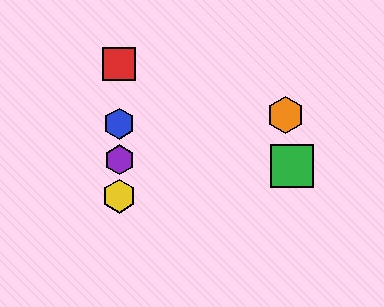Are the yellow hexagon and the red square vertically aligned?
Yes, both are at x≈119.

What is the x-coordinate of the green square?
The green square is at x≈292.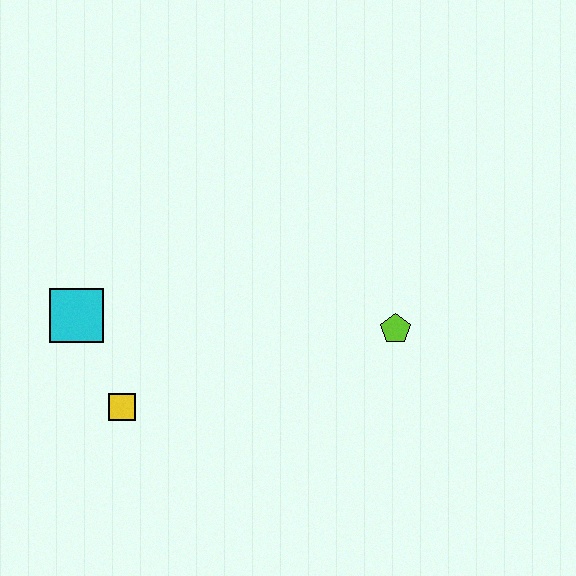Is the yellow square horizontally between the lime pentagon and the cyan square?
Yes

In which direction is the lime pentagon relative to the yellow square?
The lime pentagon is to the right of the yellow square.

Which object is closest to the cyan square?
The yellow square is closest to the cyan square.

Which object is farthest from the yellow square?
The lime pentagon is farthest from the yellow square.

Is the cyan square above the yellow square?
Yes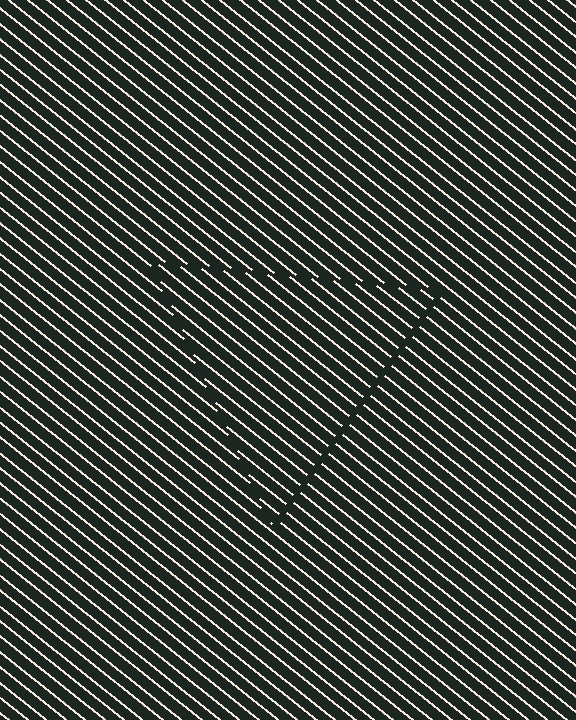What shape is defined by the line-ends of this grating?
An illusory triangle. The interior of the shape contains the same grating, shifted by half a period — the contour is defined by the phase discontinuity where line-ends from the inner and outer gratings abut.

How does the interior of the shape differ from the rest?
The interior of the shape contains the same grating, shifted by half a period — the contour is defined by the phase discontinuity where line-ends from the inner and outer gratings abut.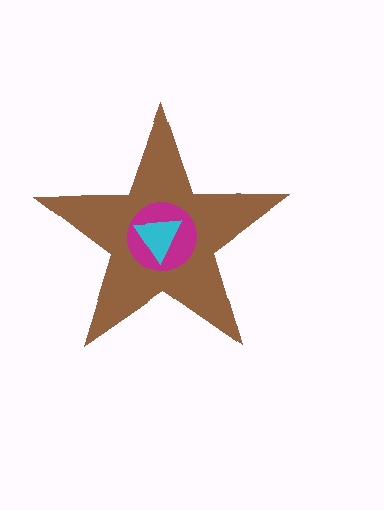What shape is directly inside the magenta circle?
The cyan triangle.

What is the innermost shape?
The cyan triangle.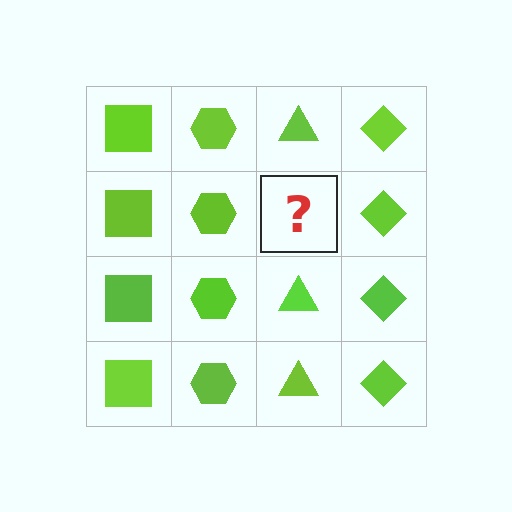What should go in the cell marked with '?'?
The missing cell should contain a lime triangle.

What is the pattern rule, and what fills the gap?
The rule is that each column has a consistent shape. The gap should be filled with a lime triangle.